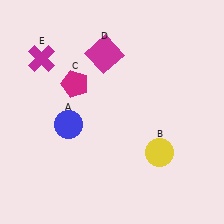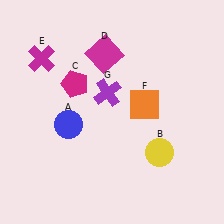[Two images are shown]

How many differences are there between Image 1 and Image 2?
There are 2 differences between the two images.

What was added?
An orange square (F), a purple cross (G) were added in Image 2.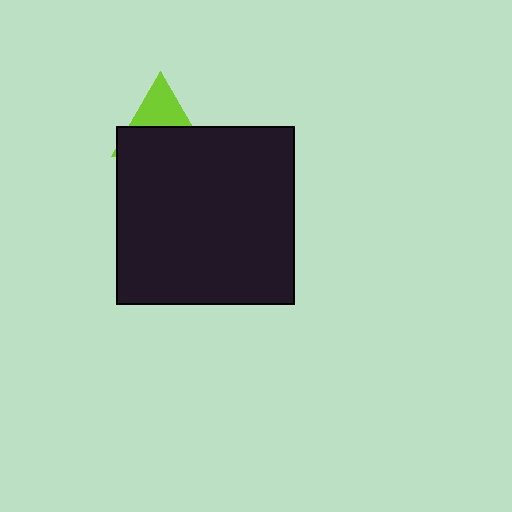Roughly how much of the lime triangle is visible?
A small part of it is visible (roughly 40%).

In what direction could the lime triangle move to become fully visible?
The lime triangle could move up. That would shift it out from behind the black square entirely.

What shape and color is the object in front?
The object in front is a black square.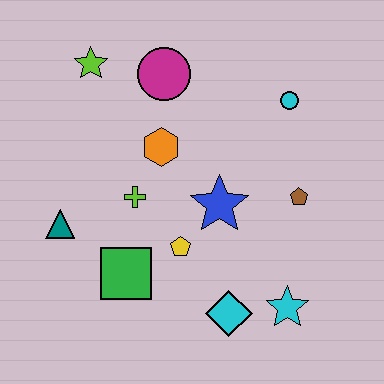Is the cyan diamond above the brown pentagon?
No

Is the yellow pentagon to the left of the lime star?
No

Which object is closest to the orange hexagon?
The lime cross is closest to the orange hexagon.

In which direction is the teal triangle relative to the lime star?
The teal triangle is below the lime star.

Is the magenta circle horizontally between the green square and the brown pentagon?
Yes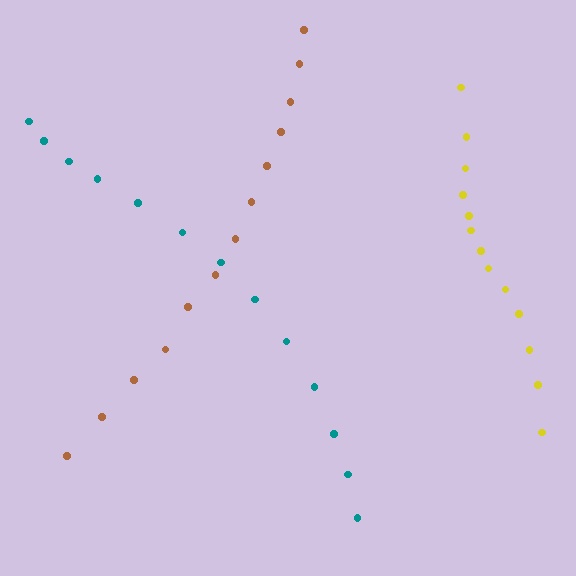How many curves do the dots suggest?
There are 3 distinct paths.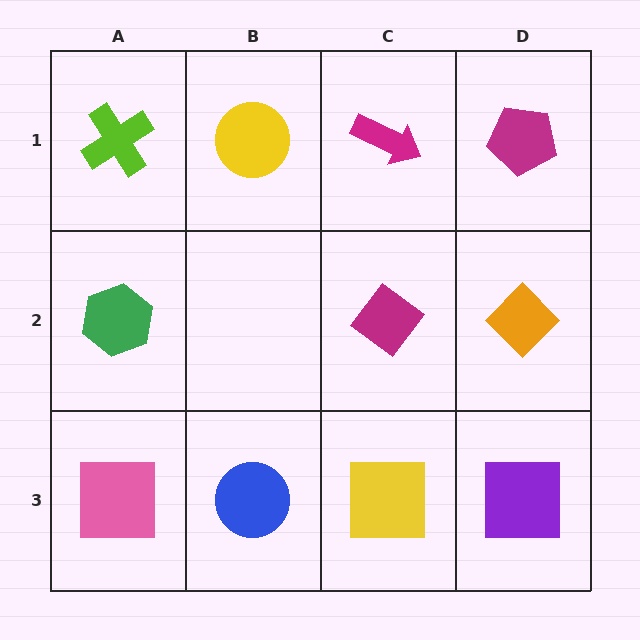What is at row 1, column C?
A magenta arrow.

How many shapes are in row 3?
4 shapes.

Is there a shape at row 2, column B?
No, that cell is empty.